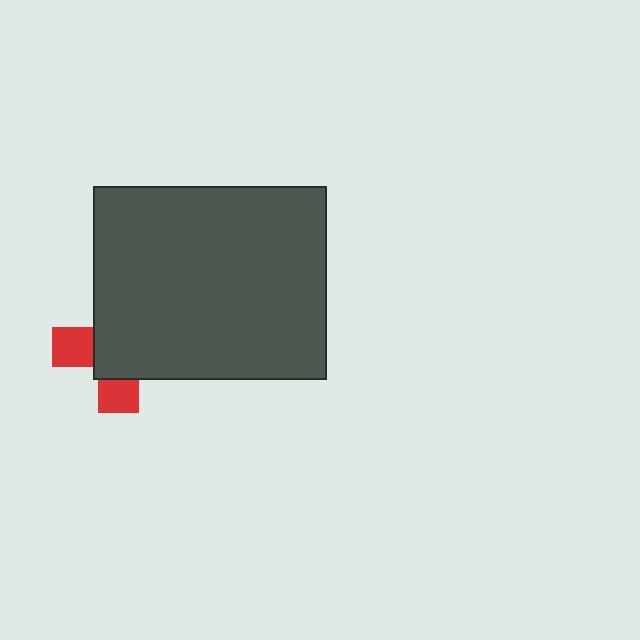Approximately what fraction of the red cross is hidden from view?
Roughly 66% of the red cross is hidden behind the dark gray rectangle.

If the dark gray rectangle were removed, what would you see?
You would see the complete red cross.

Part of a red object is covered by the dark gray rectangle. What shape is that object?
It is a cross.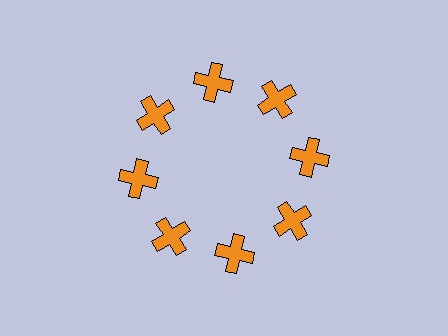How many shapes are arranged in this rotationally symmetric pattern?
There are 8 shapes, arranged in 8 groups of 1.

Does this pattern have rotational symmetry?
Yes, this pattern has 8-fold rotational symmetry. It looks the same after rotating 45 degrees around the center.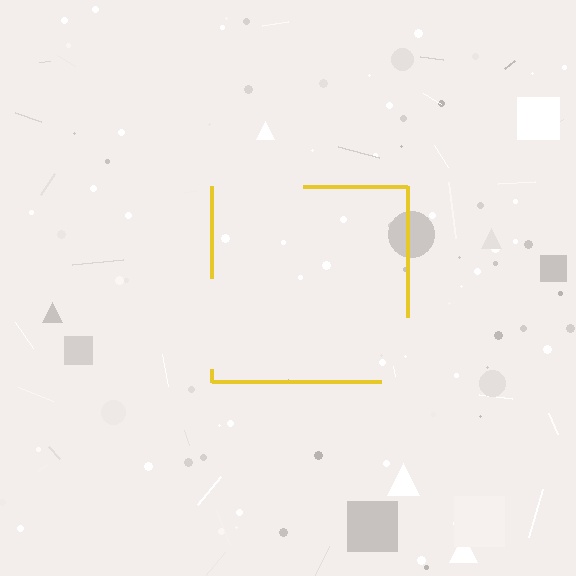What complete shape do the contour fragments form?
The contour fragments form a square.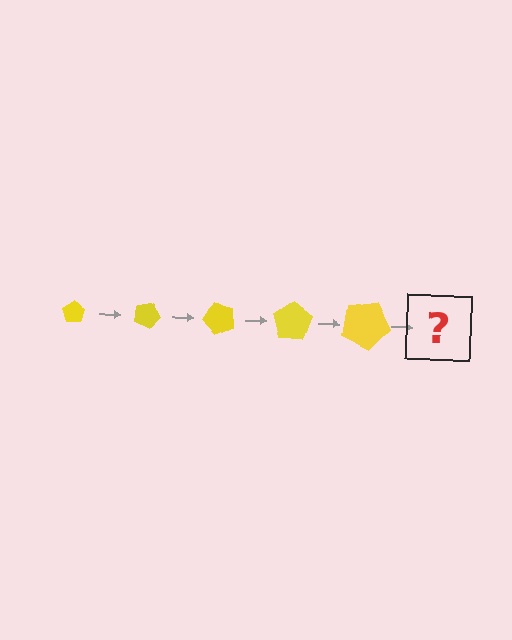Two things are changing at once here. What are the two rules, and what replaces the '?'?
The two rules are that the pentagon grows larger each step and it rotates 25 degrees each step. The '?' should be a pentagon, larger than the previous one and rotated 125 degrees from the start.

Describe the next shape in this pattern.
It should be a pentagon, larger than the previous one and rotated 125 degrees from the start.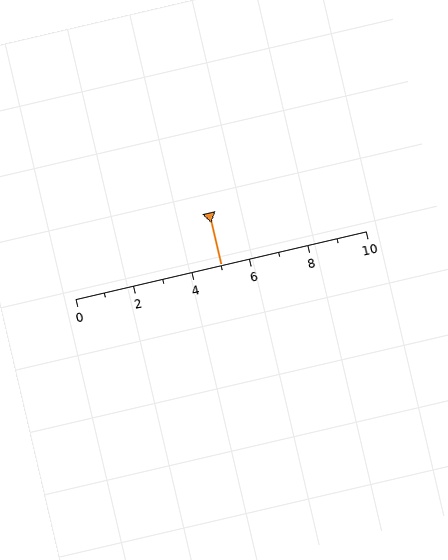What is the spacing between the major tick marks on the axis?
The major ticks are spaced 2 apart.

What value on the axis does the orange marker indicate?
The marker indicates approximately 5.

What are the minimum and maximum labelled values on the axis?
The axis runs from 0 to 10.